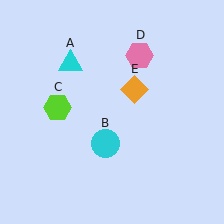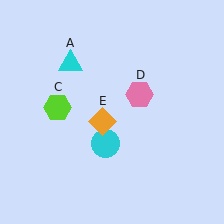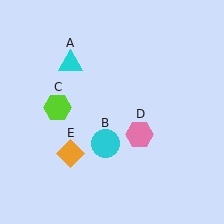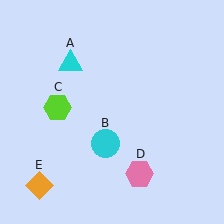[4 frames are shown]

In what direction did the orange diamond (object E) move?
The orange diamond (object E) moved down and to the left.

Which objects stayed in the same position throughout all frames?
Cyan triangle (object A) and cyan circle (object B) and lime hexagon (object C) remained stationary.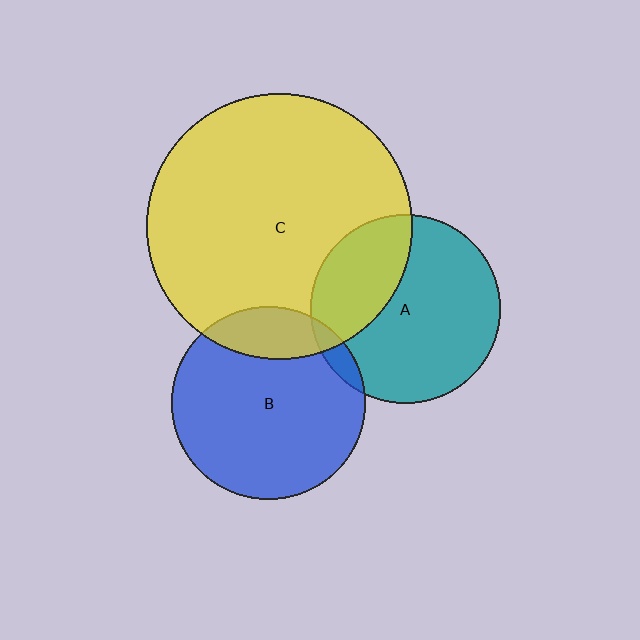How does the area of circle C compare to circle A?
Approximately 2.0 times.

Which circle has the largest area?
Circle C (yellow).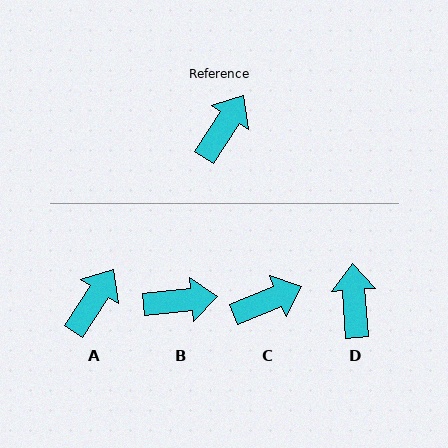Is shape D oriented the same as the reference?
No, it is off by about 37 degrees.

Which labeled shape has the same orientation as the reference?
A.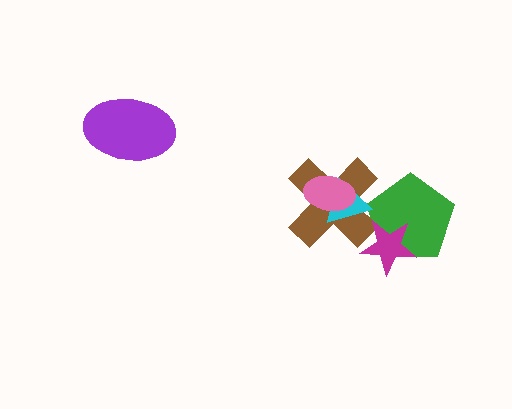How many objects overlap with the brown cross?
4 objects overlap with the brown cross.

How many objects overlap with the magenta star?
2 objects overlap with the magenta star.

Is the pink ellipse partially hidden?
No, no other shape covers it.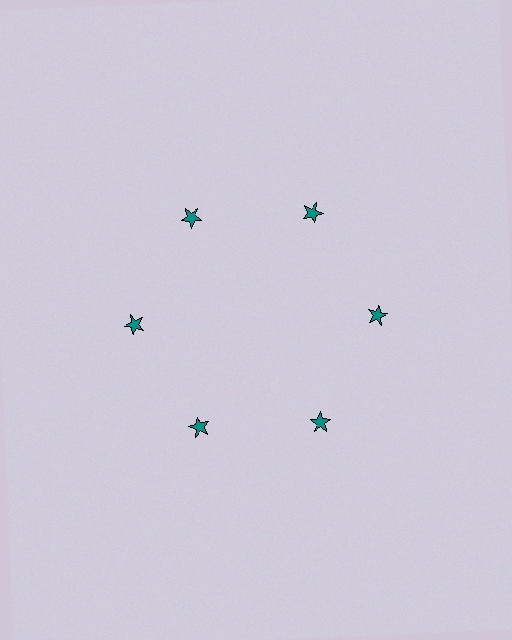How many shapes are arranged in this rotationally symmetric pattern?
There are 6 shapes, arranged in 6 groups of 1.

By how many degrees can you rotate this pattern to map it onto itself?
The pattern maps onto itself every 60 degrees of rotation.